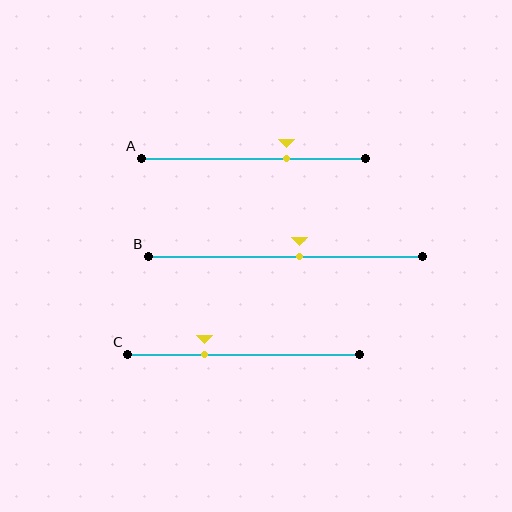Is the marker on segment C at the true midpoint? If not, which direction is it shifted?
No, the marker on segment C is shifted to the left by about 17% of the segment length.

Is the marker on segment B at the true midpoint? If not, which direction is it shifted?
No, the marker on segment B is shifted to the right by about 5% of the segment length.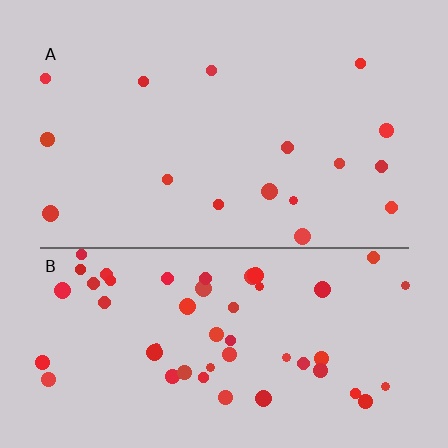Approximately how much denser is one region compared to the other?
Approximately 3.1× — region B over region A.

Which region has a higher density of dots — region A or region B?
B (the bottom).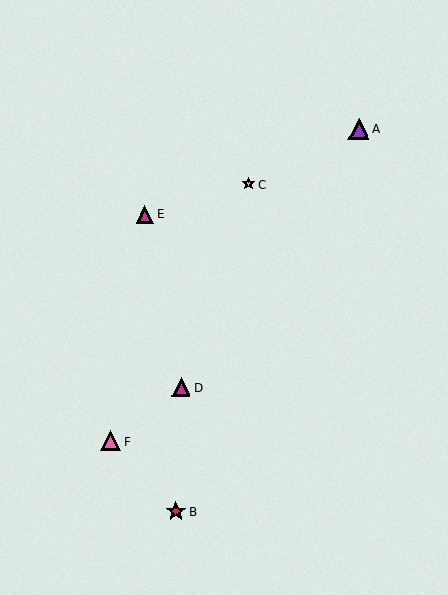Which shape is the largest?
The purple triangle (labeled A) is the largest.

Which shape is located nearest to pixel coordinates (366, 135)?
The purple triangle (labeled A) at (359, 129) is nearest to that location.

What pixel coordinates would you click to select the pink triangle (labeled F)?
Click at (110, 441) to select the pink triangle F.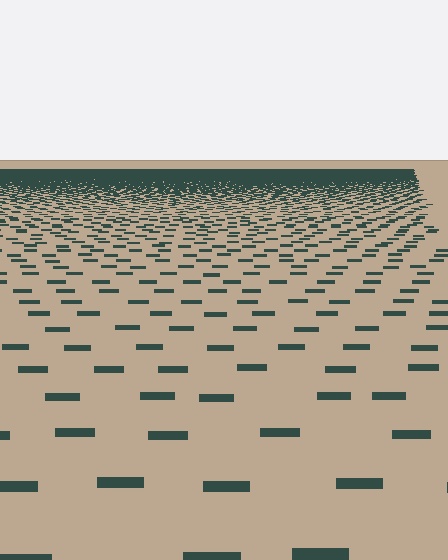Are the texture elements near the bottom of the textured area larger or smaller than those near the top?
Larger. Near the bottom, elements are closer to the viewer and appear at a bigger on-screen size.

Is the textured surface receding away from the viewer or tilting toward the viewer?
The surface is receding away from the viewer. Texture elements get smaller and denser toward the top.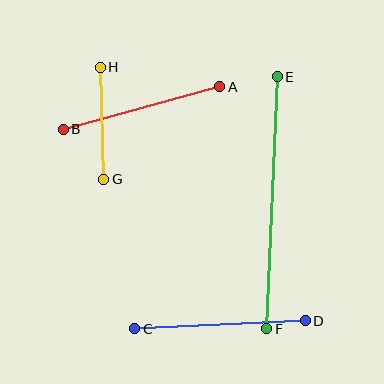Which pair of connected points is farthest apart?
Points E and F are farthest apart.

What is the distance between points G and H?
The distance is approximately 112 pixels.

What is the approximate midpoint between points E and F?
The midpoint is at approximately (272, 203) pixels.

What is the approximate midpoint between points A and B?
The midpoint is at approximately (142, 108) pixels.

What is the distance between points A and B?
The distance is approximately 162 pixels.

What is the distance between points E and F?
The distance is approximately 252 pixels.